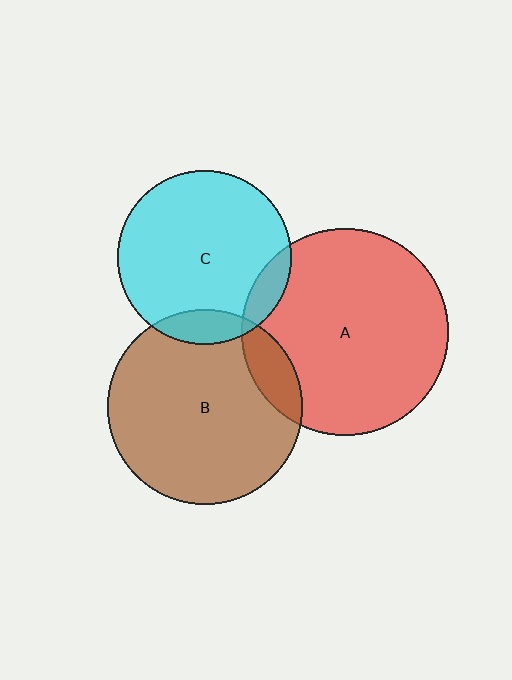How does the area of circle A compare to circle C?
Approximately 1.4 times.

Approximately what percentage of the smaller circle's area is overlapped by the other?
Approximately 10%.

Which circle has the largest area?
Circle A (red).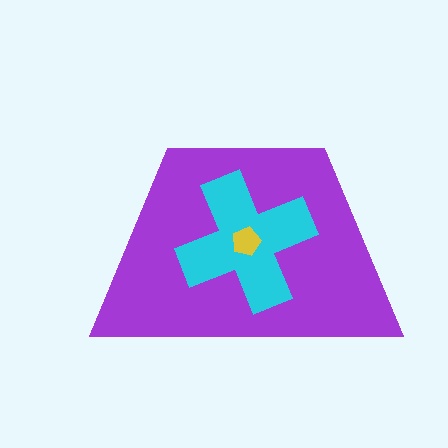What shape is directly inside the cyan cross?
The yellow pentagon.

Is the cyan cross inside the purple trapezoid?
Yes.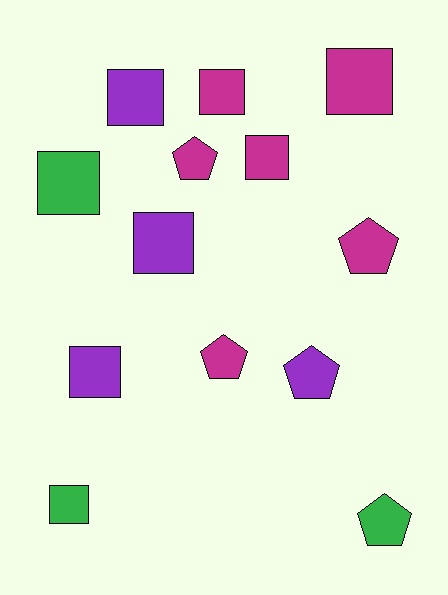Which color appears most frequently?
Magenta, with 6 objects.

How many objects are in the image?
There are 13 objects.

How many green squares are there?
There are 2 green squares.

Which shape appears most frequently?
Square, with 8 objects.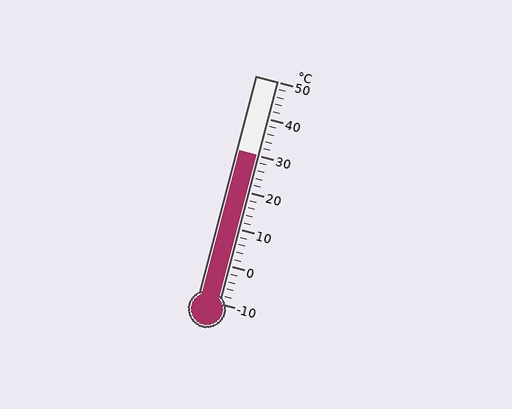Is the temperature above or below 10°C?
The temperature is above 10°C.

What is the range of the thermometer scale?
The thermometer scale ranges from -10°C to 50°C.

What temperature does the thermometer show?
The thermometer shows approximately 30°C.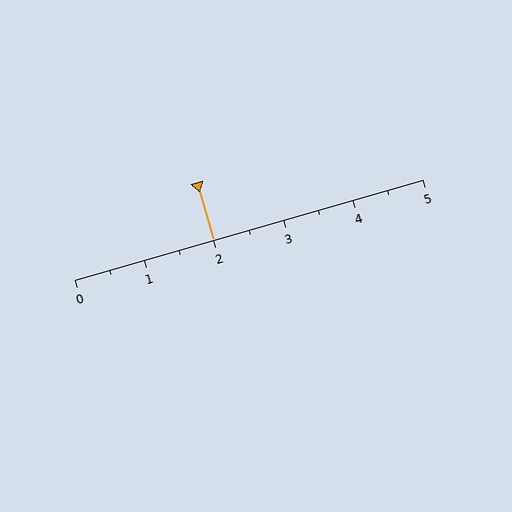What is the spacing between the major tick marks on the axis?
The major ticks are spaced 1 apart.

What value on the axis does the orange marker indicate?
The marker indicates approximately 2.